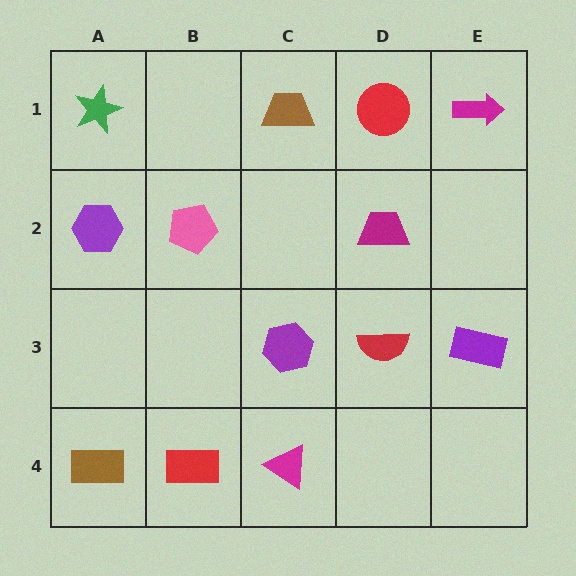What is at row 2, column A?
A purple hexagon.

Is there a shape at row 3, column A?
No, that cell is empty.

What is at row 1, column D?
A red circle.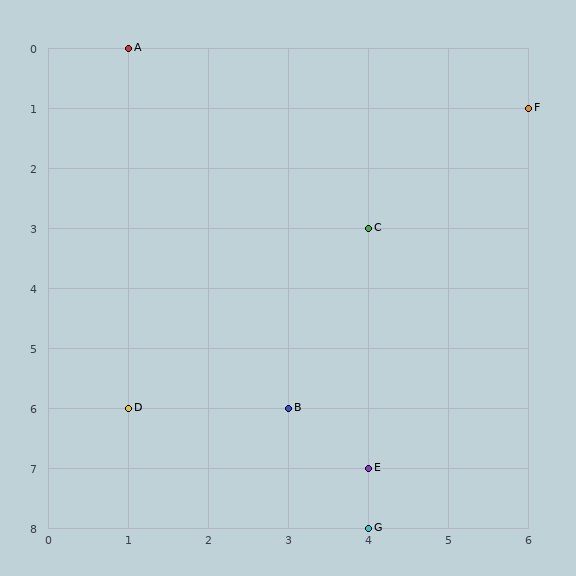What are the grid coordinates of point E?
Point E is at grid coordinates (4, 7).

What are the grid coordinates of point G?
Point G is at grid coordinates (4, 8).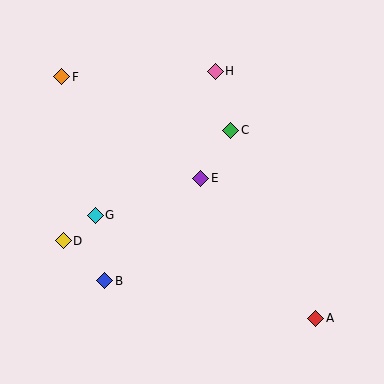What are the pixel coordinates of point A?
Point A is at (316, 319).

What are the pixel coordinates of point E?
Point E is at (201, 178).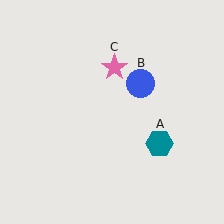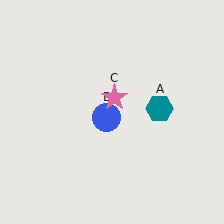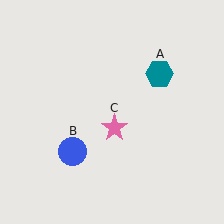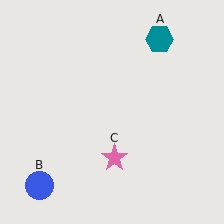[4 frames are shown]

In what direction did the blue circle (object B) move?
The blue circle (object B) moved down and to the left.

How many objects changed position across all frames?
3 objects changed position: teal hexagon (object A), blue circle (object B), pink star (object C).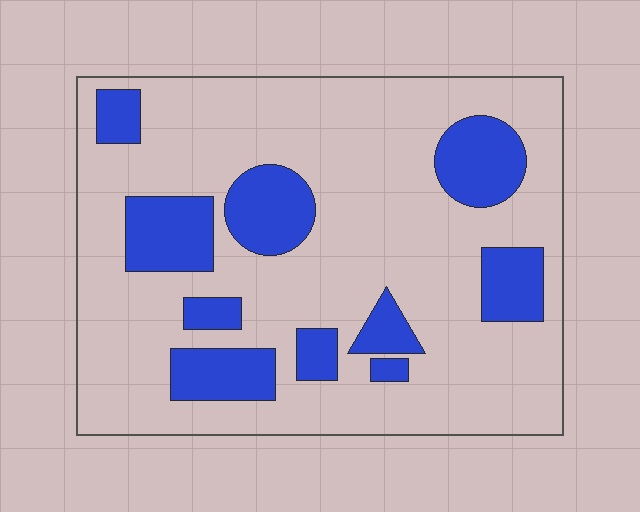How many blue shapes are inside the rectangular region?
10.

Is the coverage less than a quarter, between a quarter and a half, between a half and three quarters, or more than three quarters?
Less than a quarter.